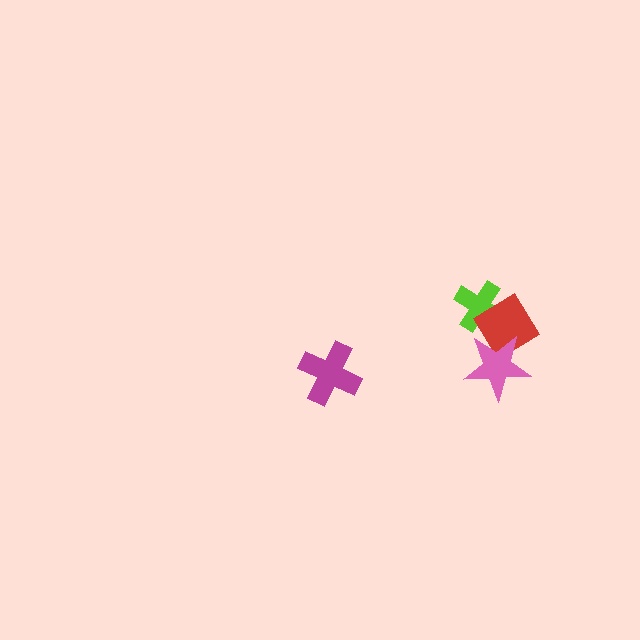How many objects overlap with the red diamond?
2 objects overlap with the red diamond.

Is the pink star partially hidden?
No, no other shape covers it.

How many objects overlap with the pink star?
1 object overlaps with the pink star.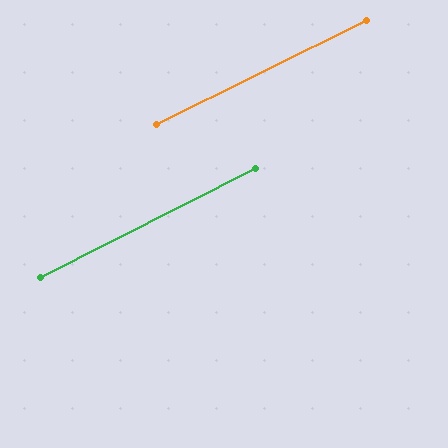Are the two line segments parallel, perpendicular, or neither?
Parallel — their directions differ by only 0.5°.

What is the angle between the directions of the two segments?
Approximately 1 degree.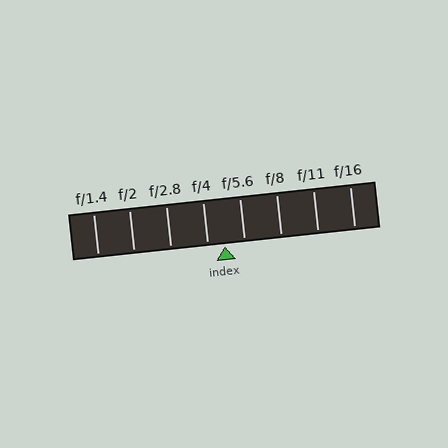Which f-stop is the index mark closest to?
The index mark is closest to f/4.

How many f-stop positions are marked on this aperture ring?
There are 8 f-stop positions marked.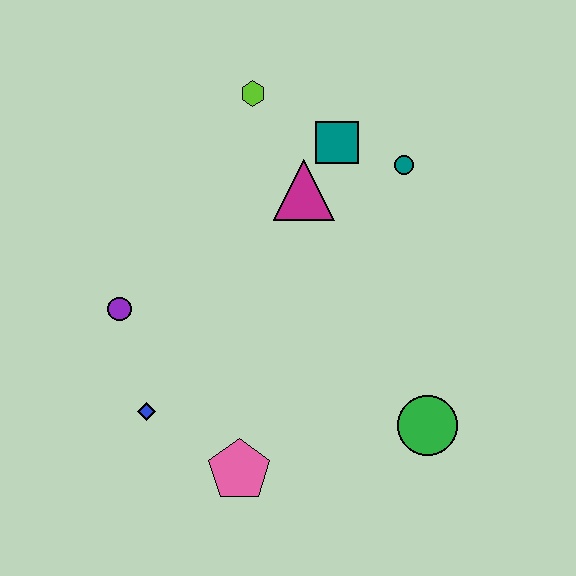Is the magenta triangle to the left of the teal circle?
Yes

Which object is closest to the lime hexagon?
The teal square is closest to the lime hexagon.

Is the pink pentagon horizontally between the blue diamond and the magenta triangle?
Yes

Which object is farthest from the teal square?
The pink pentagon is farthest from the teal square.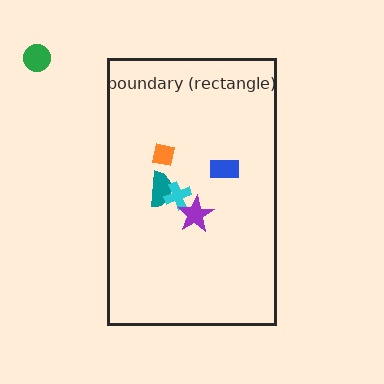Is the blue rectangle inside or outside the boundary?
Inside.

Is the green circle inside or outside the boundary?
Outside.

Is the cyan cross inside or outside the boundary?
Inside.